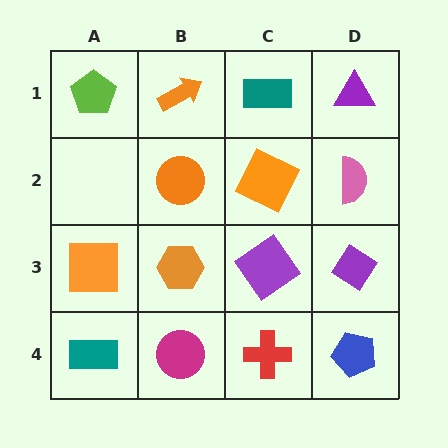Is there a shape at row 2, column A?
No, that cell is empty.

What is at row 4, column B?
A magenta circle.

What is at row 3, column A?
An orange square.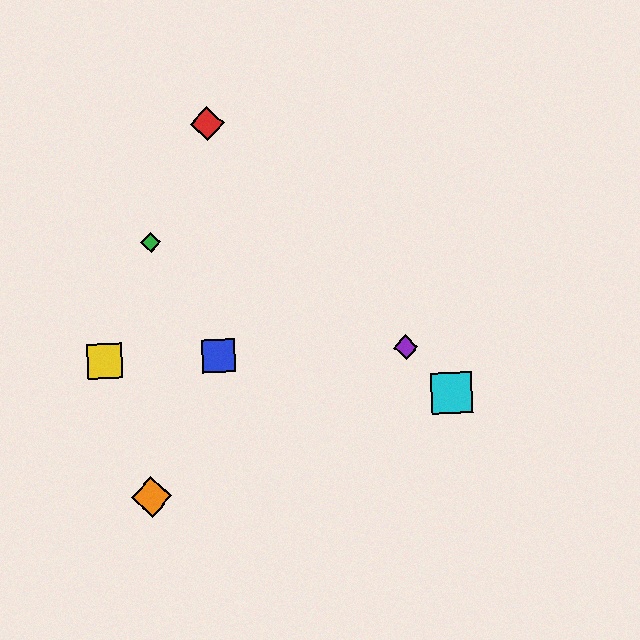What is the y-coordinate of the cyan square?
The cyan square is at y≈393.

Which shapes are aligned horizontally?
The blue square, the yellow square, the purple diamond are aligned horizontally.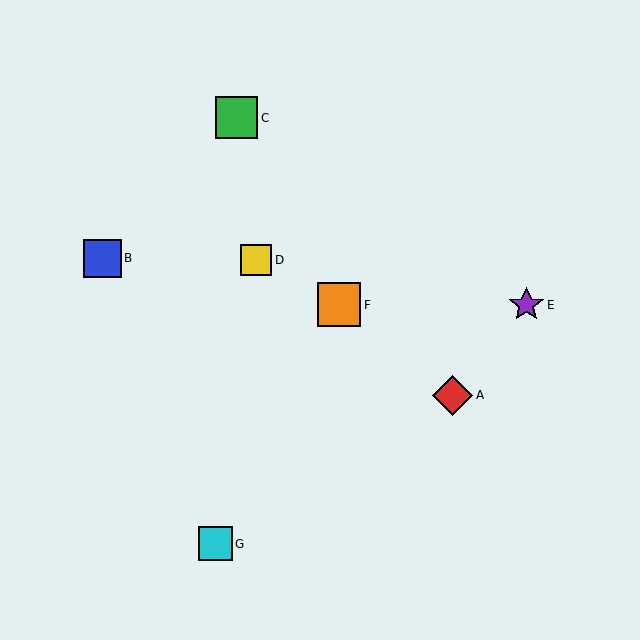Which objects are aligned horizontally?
Objects E, F are aligned horizontally.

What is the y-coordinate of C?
Object C is at y≈118.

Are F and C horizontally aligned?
No, F is at y≈305 and C is at y≈118.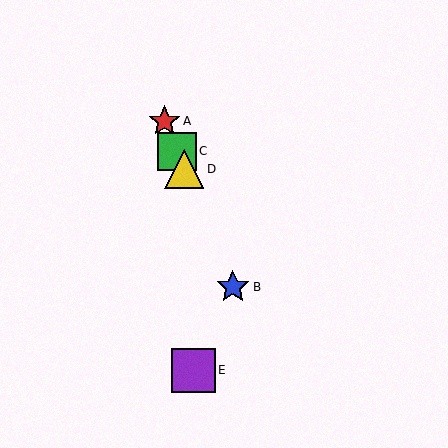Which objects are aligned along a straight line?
Objects A, B, C, D are aligned along a straight line.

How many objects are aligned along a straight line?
4 objects (A, B, C, D) are aligned along a straight line.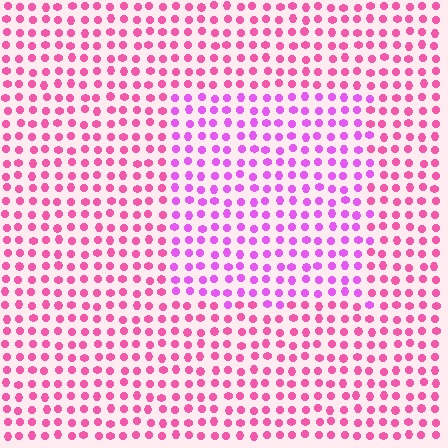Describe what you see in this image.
The image is filled with small pink elements in a uniform arrangement. A rectangle-shaped region is visible where the elements are tinted to a slightly different hue, forming a subtle color boundary.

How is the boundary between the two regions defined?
The boundary is defined purely by a slight shift in hue (about 34 degrees). Spacing, size, and orientation are identical on both sides.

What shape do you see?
I see a rectangle.